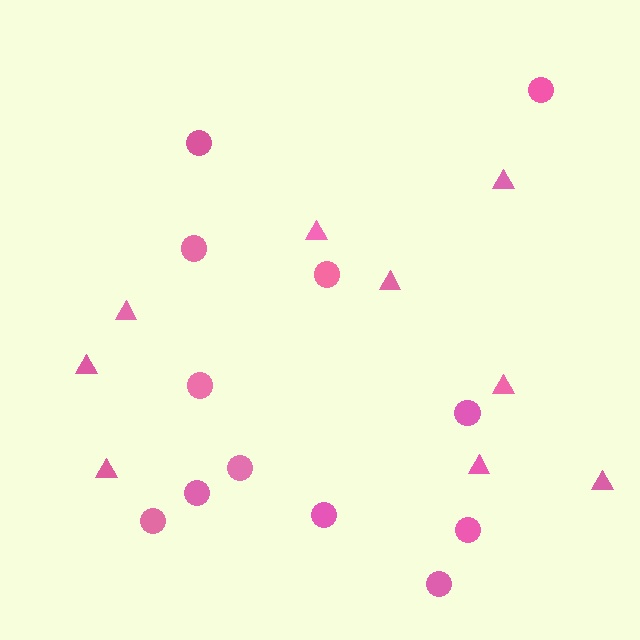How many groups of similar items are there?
There are 2 groups: one group of triangles (9) and one group of circles (12).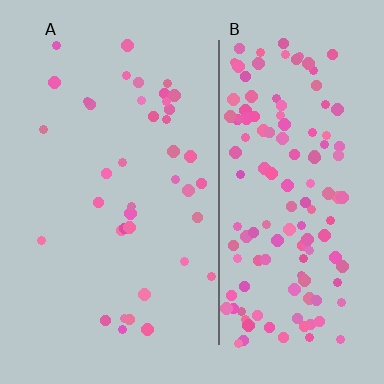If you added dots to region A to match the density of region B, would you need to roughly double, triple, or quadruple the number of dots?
Approximately quadruple.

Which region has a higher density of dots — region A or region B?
B (the right).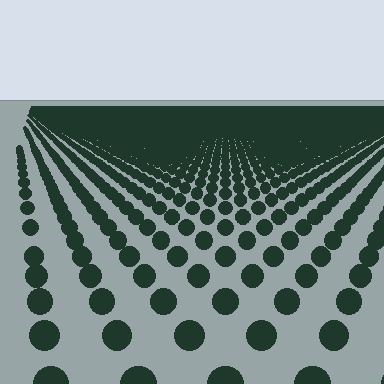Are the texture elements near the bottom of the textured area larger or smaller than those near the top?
Larger. Near the bottom, elements are closer to the viewer and appear at a bigger on-screen size.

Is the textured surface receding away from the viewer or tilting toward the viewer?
The surface is receding away from the viewer. Texture elements get smaller and denser toward the top.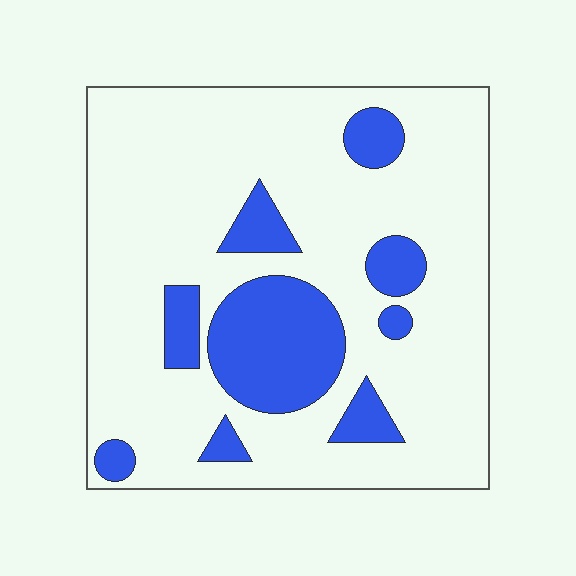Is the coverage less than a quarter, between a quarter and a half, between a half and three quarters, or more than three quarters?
Less than a quarter.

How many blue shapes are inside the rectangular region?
9.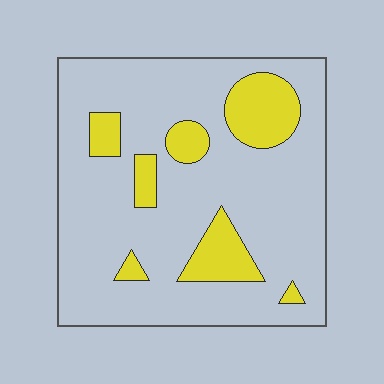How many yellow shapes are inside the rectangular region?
7.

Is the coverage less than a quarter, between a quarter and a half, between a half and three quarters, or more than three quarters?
Less than a quarter.